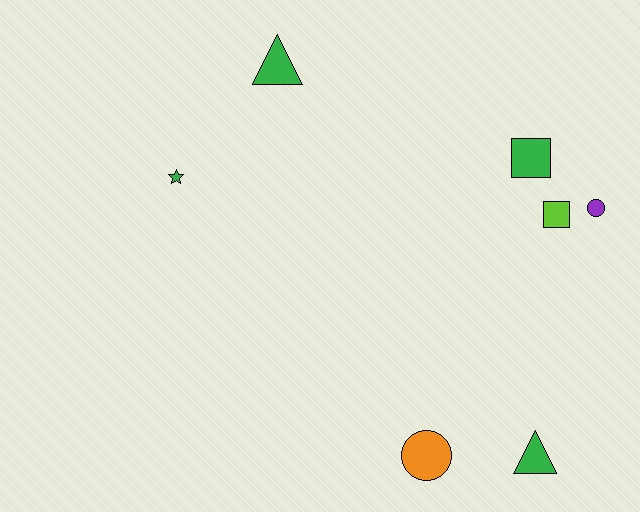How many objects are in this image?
There are 7 objects.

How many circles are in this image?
There are 2 circles.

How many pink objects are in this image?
There are no pink objects.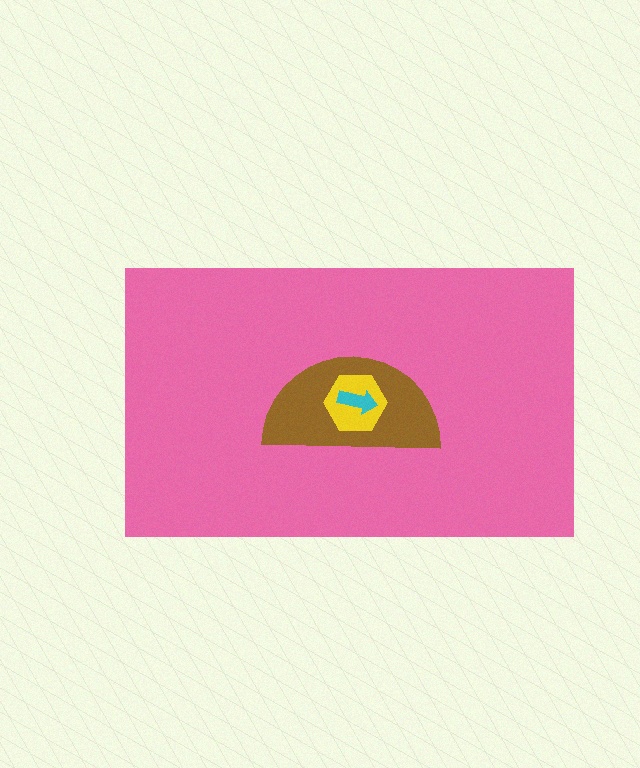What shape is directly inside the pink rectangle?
The brown semicircle.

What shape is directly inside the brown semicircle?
The yellow hexagon.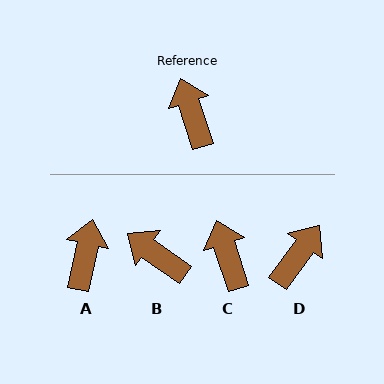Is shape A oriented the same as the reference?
No, it is off by about 30 degrees.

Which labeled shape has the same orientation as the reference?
C.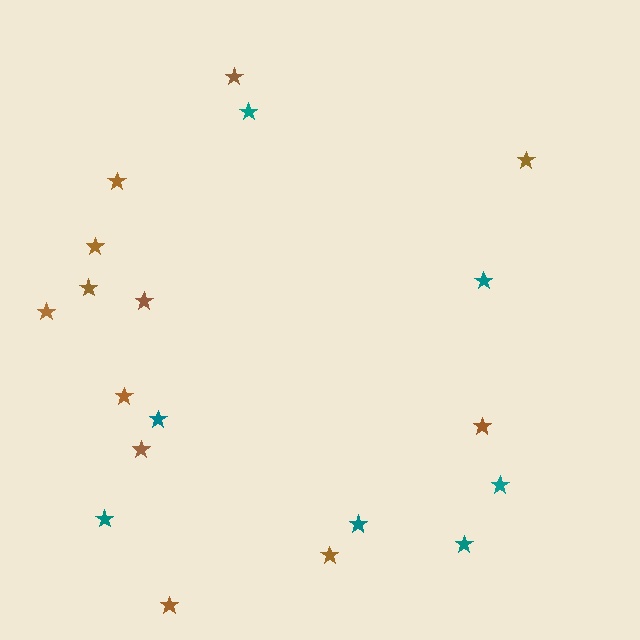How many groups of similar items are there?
There are 2 groups: one group of brown stars (12) and one group of teal stars (7).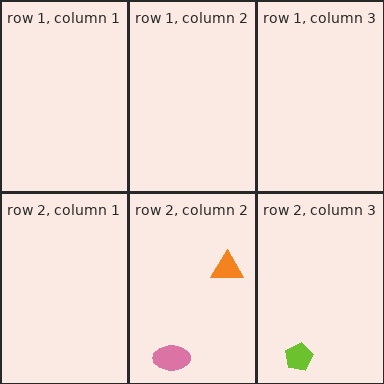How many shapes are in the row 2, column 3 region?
1.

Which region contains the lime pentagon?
The row 2, column 3 region.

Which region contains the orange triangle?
The row 2, column 2 region.